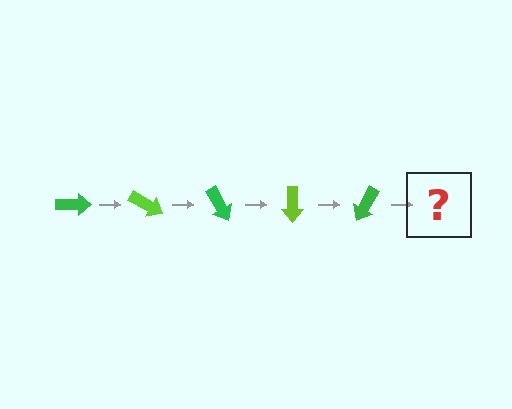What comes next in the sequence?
The next element should be a lime arrow, rotated 150 degrees from the start.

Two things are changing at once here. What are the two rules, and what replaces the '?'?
The two rules are that it rotates 30 degrees each step and the color cycles through green and lime. The '?' should be a lime arrow, rotated 150 degrees from the start.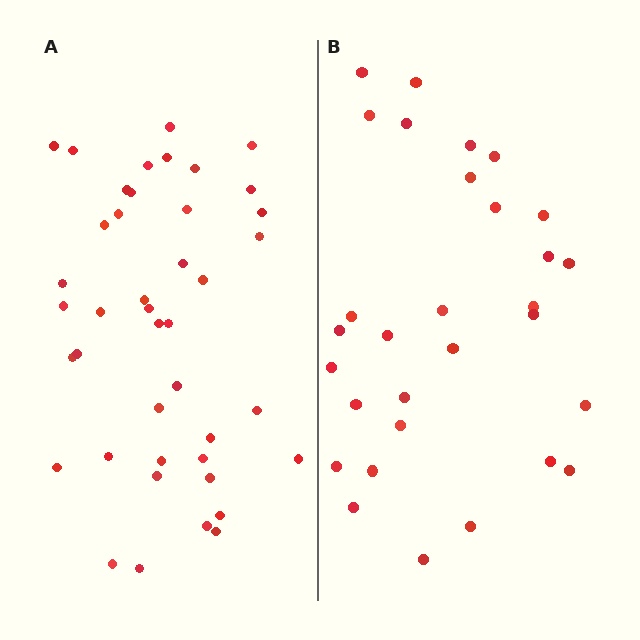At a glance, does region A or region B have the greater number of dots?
Region A (the left region) has more dots.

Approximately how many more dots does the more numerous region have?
Region A has roughly 12 or so more dots than region B.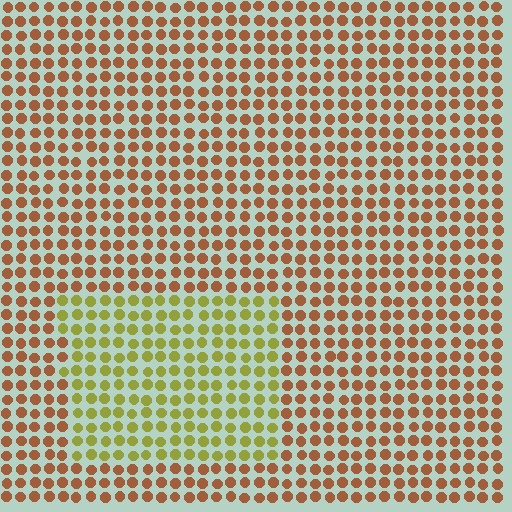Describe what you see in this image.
The image is filled with small brown elements in a uniform arrangement. A rectangle-shaped region is visible where the elements are tinted to a slightly different hue, forming a subtle color boundary.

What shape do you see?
I see a rectangle.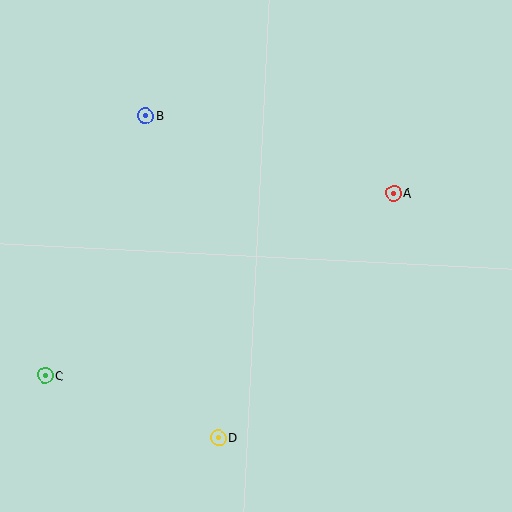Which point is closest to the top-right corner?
Point A is closest to the top-right corner.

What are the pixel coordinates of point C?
Point C is at (45, 376).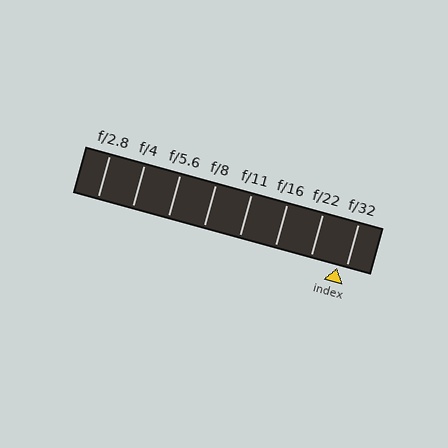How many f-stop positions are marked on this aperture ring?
There are 8 f-stop positions marked.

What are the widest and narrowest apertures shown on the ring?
The widest aperture shown is f/2.8 and the narrowest is f/32.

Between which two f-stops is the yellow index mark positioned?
The index mark is between f/22 and f/32.